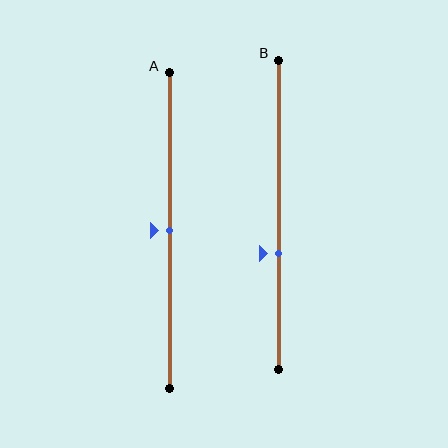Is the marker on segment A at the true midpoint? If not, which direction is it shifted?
Yes, the marker on segment A is at the true midpoint.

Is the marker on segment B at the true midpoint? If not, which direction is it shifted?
No, the marker on segment B is shifted downward by about 13% of the segment length.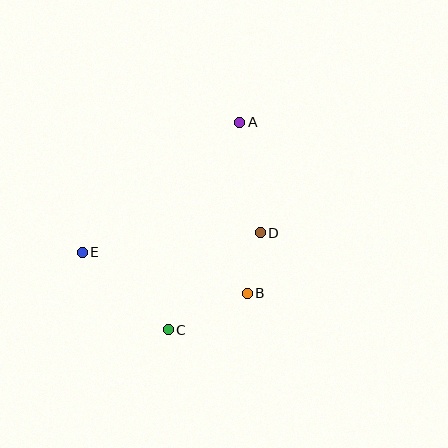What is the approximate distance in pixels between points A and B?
The distance between A and B is approximately 171 pixels.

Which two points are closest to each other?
Points B and D are closest to each other.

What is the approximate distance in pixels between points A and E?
The distance between A and E is approximately 204 pixels.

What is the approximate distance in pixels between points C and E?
The distance between C and E is approximately 116 pixels.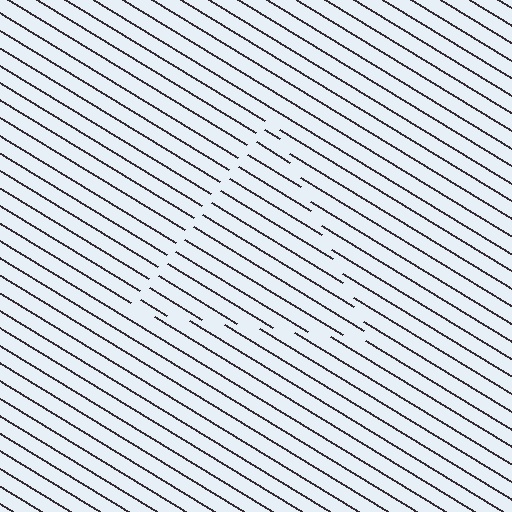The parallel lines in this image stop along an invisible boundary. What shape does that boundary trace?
An illusory triangle. The interior of the shape contains the same grating, shifted by half a period — the contour is defined by the phase discontinuity where line-ends from the inner and outer gratings abut.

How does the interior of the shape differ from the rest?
The interior of the shape contains the same grating, shifted by half a period — the contour is defined by the phase discontinuity where line-ends from the inner and outer gratings abut.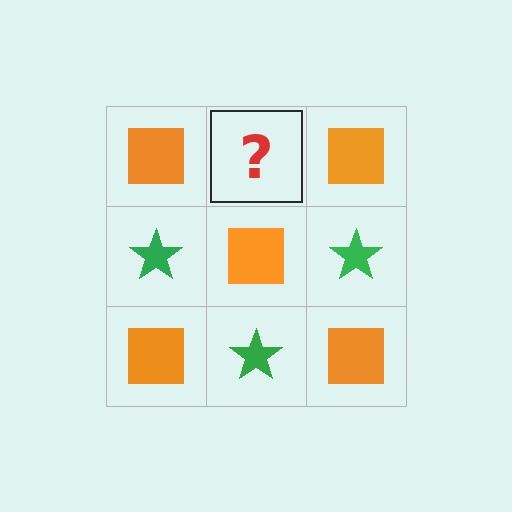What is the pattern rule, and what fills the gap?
The rule is that it alternates orange square and green star in a checkerboard pattern. The gap should be filled with a green star.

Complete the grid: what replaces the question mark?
The question mark should be replaced with a green star.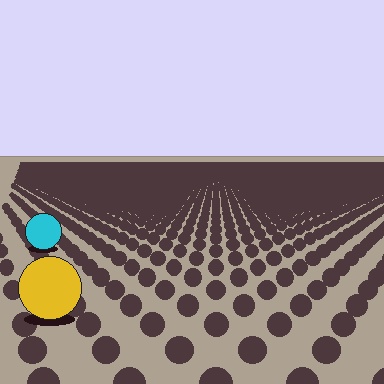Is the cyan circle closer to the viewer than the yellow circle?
No. The yellow circle is closer — you can tell from the texture gradient: the ground texture is coarser near it.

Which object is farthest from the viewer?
The cyan circle is farthest from the viewer. It appears smaller and the ground texture around it is denser.